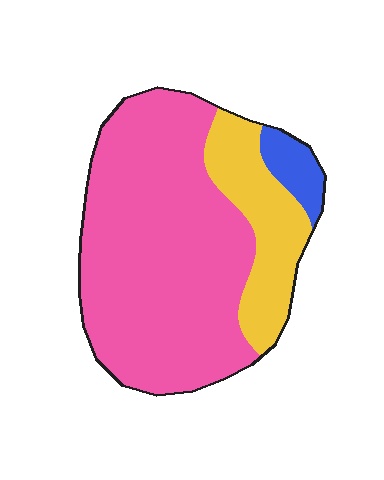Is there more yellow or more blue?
Yellow.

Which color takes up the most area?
Pink, at roughly 70%.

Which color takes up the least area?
Blue, at roughly 5%.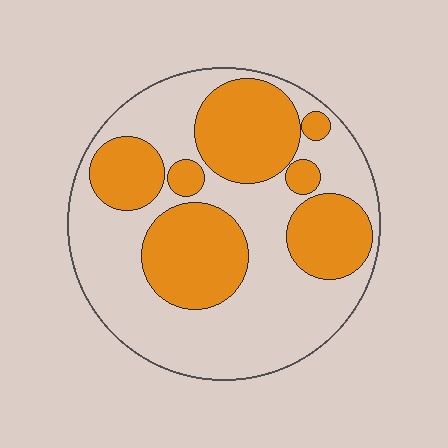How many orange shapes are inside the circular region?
7.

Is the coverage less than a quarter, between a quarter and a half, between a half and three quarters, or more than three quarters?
Between a quarter and a half.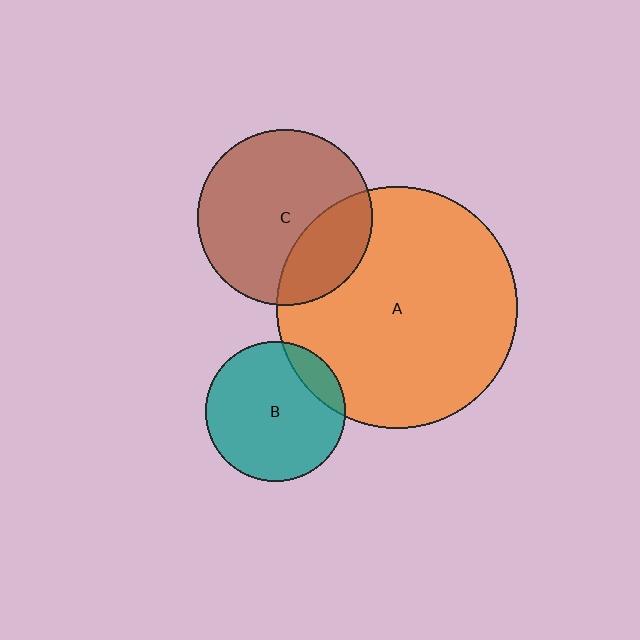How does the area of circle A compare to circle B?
Approximately 3.0 times.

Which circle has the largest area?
Circle A (orange).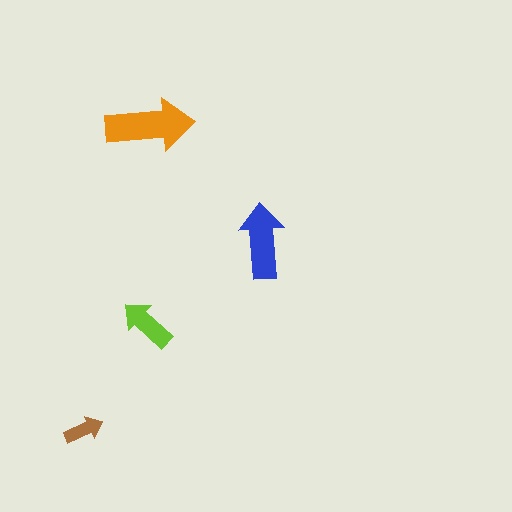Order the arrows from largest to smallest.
the orange one, the blue one, the lime one, the brown one.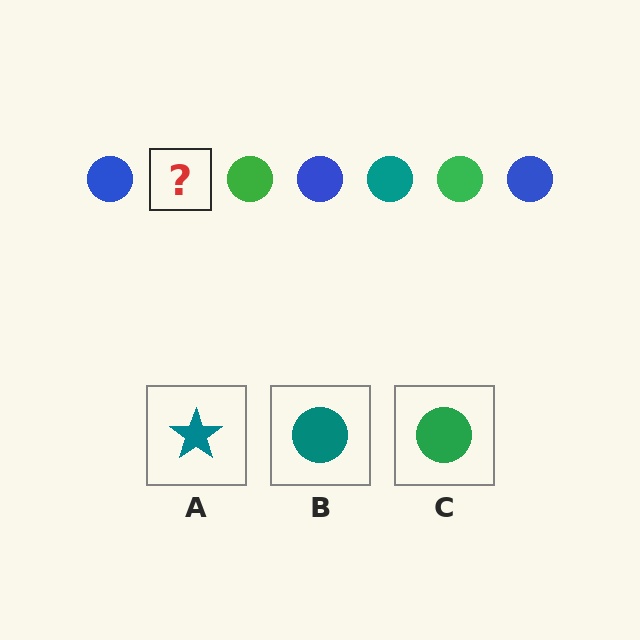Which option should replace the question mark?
Option B.